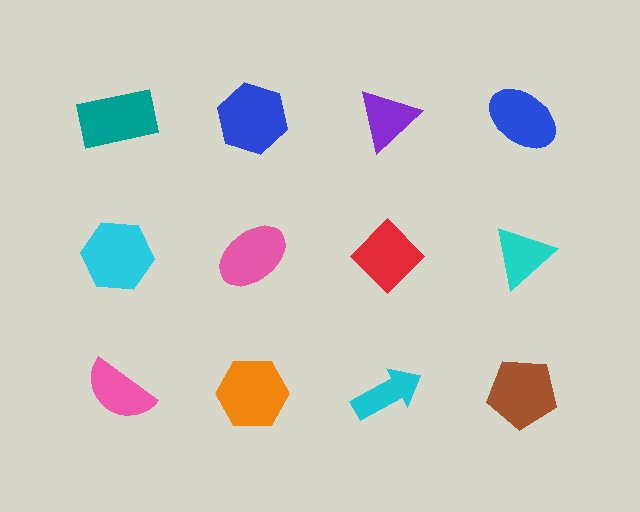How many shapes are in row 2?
4 shapes.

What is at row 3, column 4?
A brown pentagon.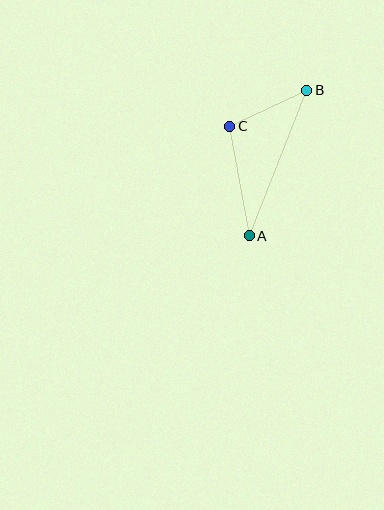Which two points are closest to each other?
Points B and C are closest to each other.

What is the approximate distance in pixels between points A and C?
The distance between A and C is approximately 111 pixels.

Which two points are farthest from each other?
Points A and B are farthest from each other.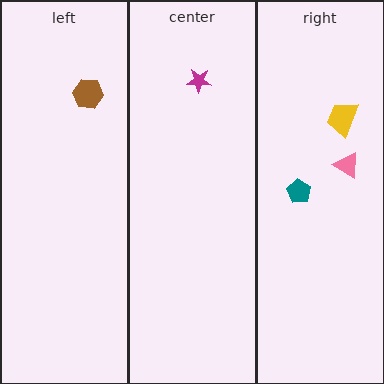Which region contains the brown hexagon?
The left region.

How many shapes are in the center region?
1.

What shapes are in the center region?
The magenta star.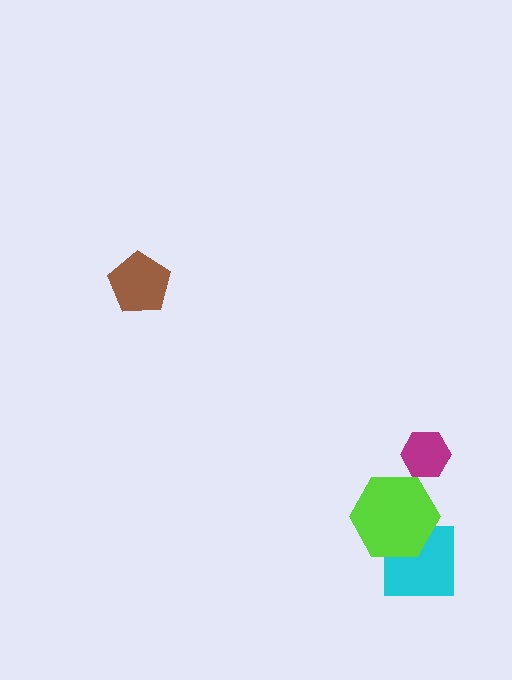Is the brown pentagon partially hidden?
No, no other shape covers it.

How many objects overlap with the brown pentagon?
0 objects overlap with the brown pentagon.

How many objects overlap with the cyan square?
1 object overlaps with the cyan square.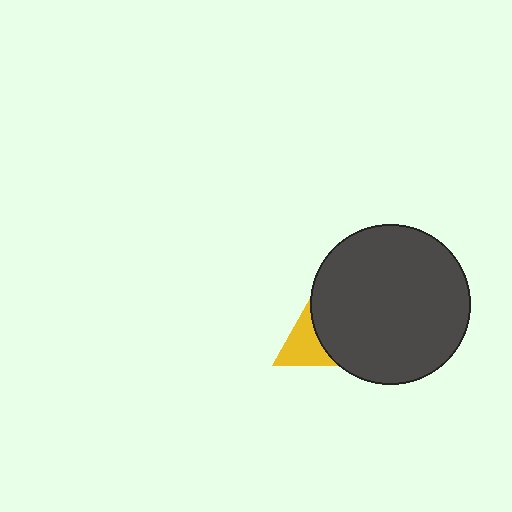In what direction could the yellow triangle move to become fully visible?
The yellow triangle could move left. That would shift it out from behind the dark gray circle entirely.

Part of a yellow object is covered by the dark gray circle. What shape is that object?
It is a triangle.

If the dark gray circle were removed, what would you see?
You would see the complete yellow triangle.